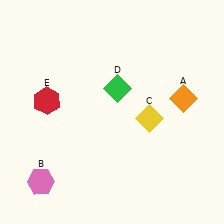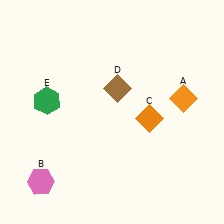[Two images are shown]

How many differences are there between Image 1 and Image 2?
There are 3 differences between the two images.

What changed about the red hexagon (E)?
In Image 1, E is red. In Image 2, it changed to green.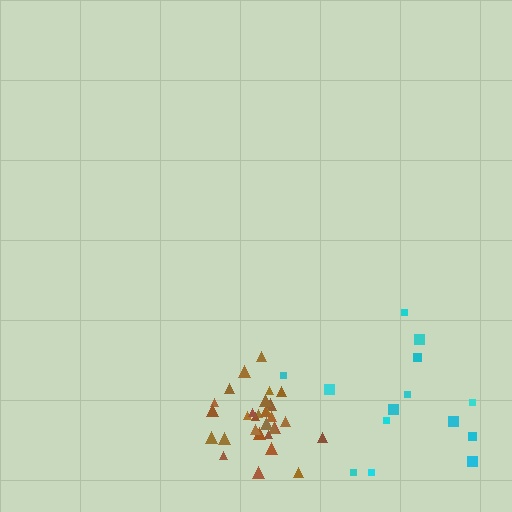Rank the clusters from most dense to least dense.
brown, cyan.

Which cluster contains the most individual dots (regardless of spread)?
Brown (30).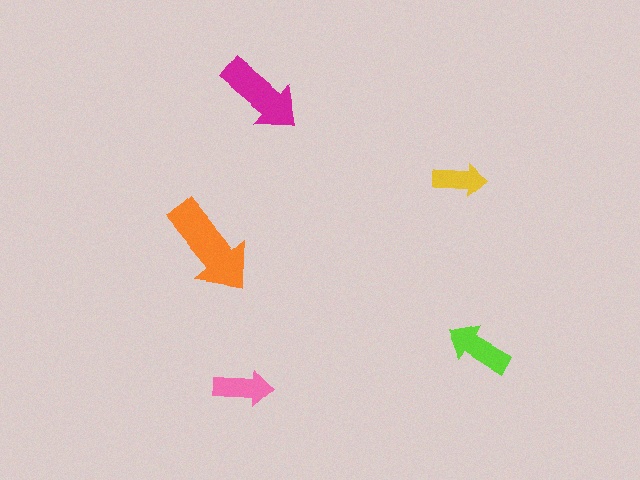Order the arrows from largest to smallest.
the orange one, the magenta one, the lime one, the pink one, the yellow one.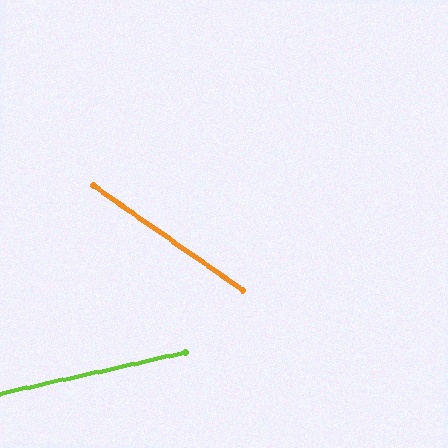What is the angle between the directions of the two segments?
Approximately 48 degrees.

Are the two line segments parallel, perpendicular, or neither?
Neither parallel nor perpendicular — they differ by about 48°.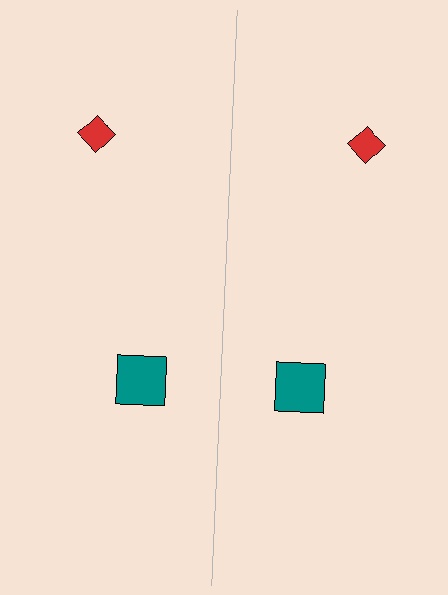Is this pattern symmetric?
Yes, this pattern has bilateral (reflection) symmetry.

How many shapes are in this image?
There are 4 shapes in this image.